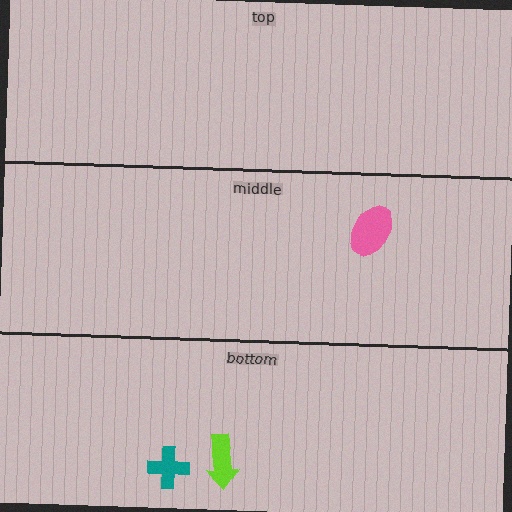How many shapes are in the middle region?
1.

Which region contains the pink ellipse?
The middle region.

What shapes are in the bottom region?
The lime arrow, the teal cross.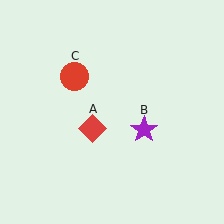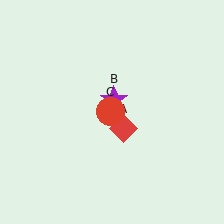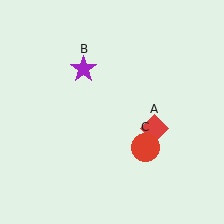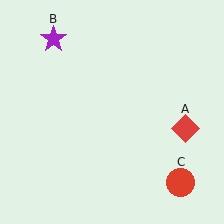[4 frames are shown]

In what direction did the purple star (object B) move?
The purple star (object B) moved up and to the left.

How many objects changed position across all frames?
3 objects changed position: red diamond (object A), purple star (object B), red circle (object C).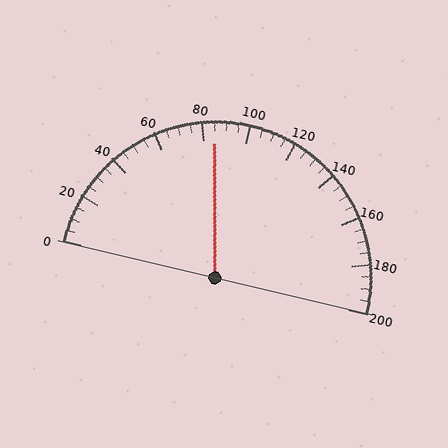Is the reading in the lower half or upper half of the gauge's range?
The reading is in the lower half of the range (0 to 200).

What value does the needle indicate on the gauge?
The needle indicates approximately 85.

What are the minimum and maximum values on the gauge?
The gauge ranges from 0 to 200.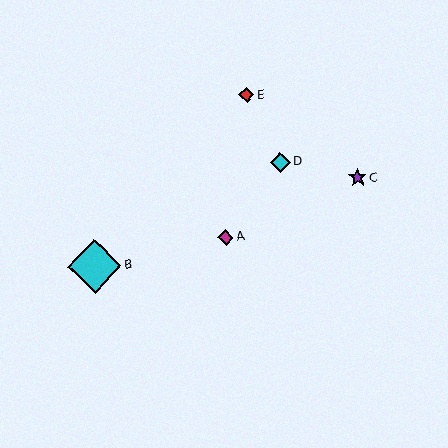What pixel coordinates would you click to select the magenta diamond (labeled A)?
Click at (226, 237) to select the magenta diamond A.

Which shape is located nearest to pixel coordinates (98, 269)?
The cyan diamond (labeled B) at (95, 266) is nearest to that location.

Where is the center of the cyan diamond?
The center of the cyan diamond is at (95, 266).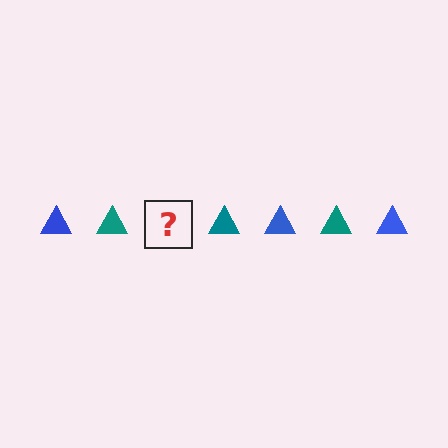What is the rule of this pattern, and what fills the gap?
The rule is that the pattern cycles through blue, teal triangles. The gap should be filled with a blue triangle.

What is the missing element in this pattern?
The missing element is a blue triangle.